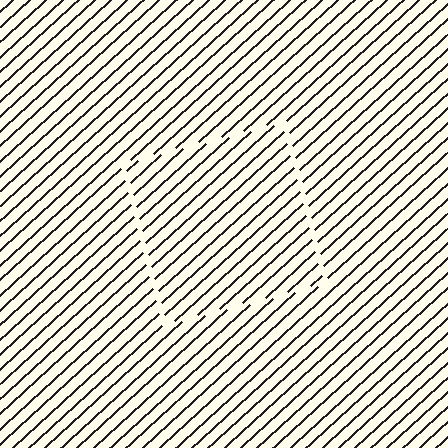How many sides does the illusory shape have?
4 sides — the line-ends trace a square.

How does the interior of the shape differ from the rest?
The interior of the shape contains the same grating, shifted by half a period — the contour is defined by the phase discontinuity where line-ends from the inner and outer gratings abut.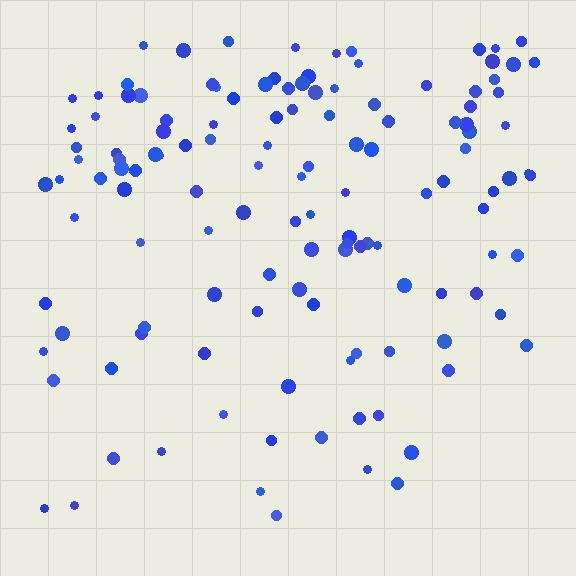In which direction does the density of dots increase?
From bottom to top, with the top side densest.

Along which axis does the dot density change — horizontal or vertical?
Vertical.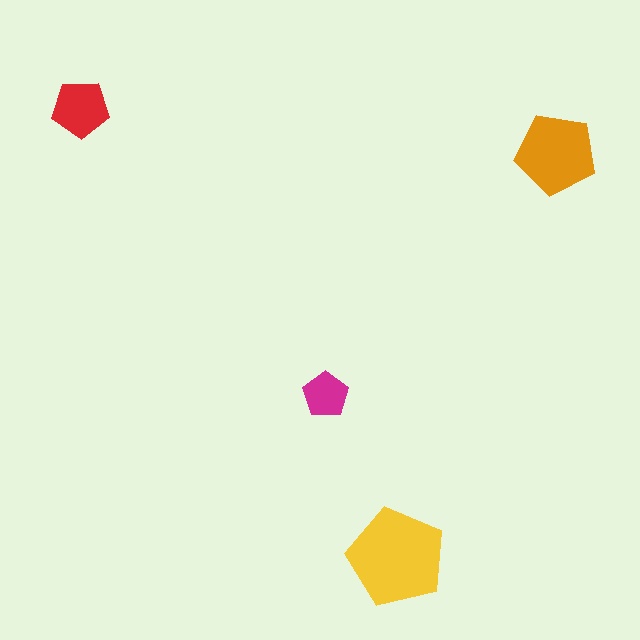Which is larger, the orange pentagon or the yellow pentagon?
The yellow one.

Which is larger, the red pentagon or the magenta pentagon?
The red one.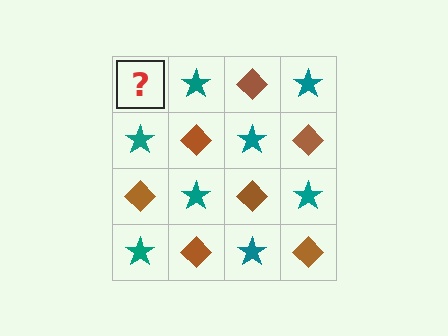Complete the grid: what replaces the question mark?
The question mark should be replaced with a brown diamond.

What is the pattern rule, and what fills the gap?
The rule is that it alternates brown diamond and teal star in a checkerboard pattern. The gap should be filled with a brown diamond.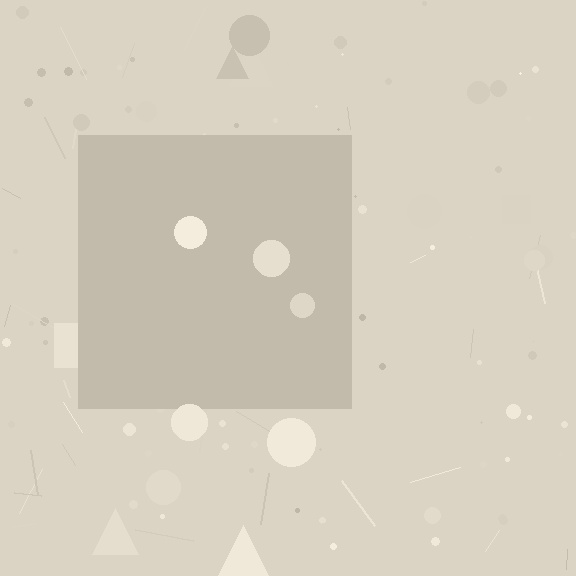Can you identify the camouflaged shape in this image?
The camouflaged shape is a square.